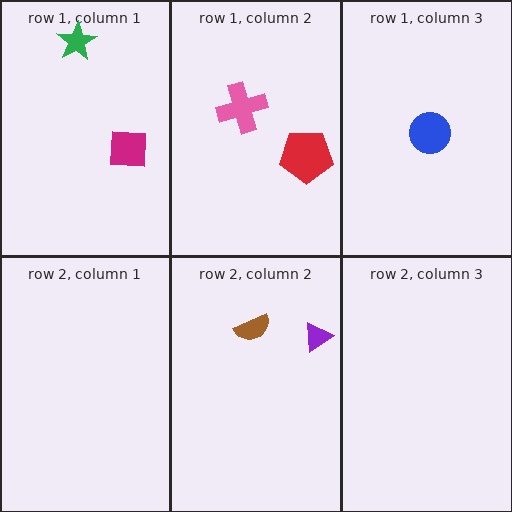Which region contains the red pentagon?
The row 1, column 2 region.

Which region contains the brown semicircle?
The row 2, column 2 region.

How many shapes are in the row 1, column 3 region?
1.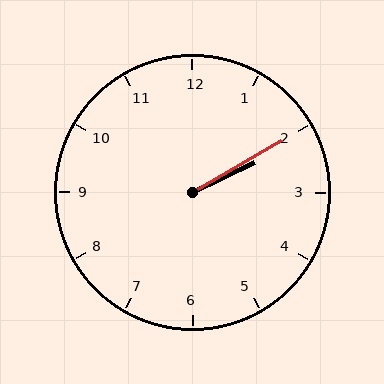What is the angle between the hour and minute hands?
Approximately 5 degrees.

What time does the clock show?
2:10.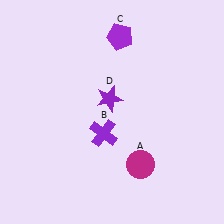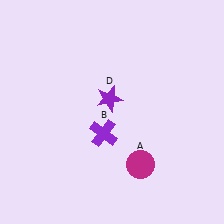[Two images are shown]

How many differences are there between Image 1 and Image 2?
There is 1 difference between the two images.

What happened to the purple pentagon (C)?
The purple pentagon (C) was removed in Image 2. It was in the top-right area of Image 1.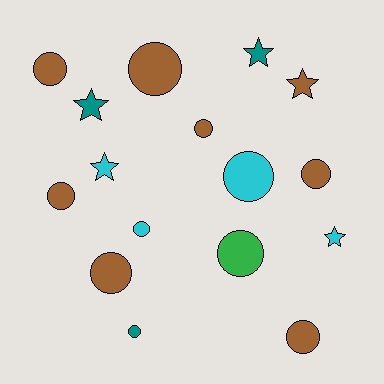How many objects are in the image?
There are 16 objects.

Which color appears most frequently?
Brown, with 8 objects.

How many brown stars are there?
There is 1 brown star.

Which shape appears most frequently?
Circle, with 11 objects.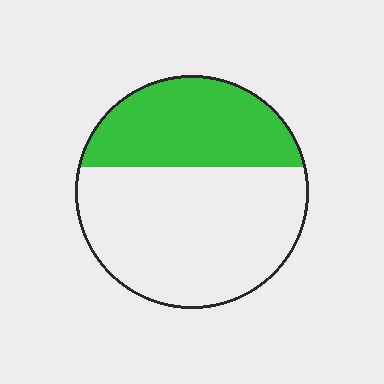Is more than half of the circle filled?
No.